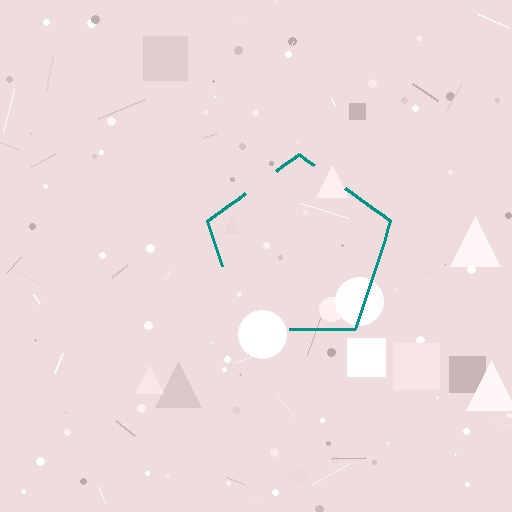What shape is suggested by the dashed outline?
The dashed outline suggests a pentagon.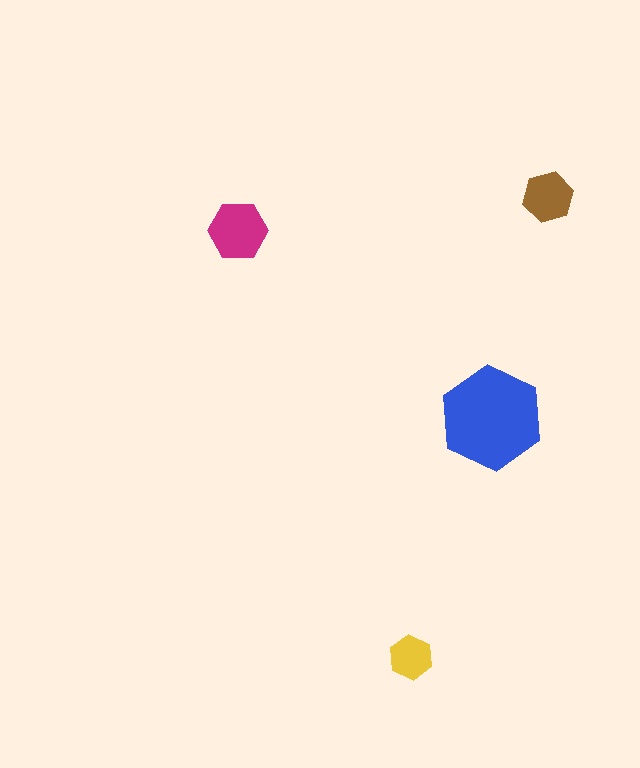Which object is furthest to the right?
The brown hexagon is rightmost.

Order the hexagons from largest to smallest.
the blue one, the magenta one, the brown one, the yellow one.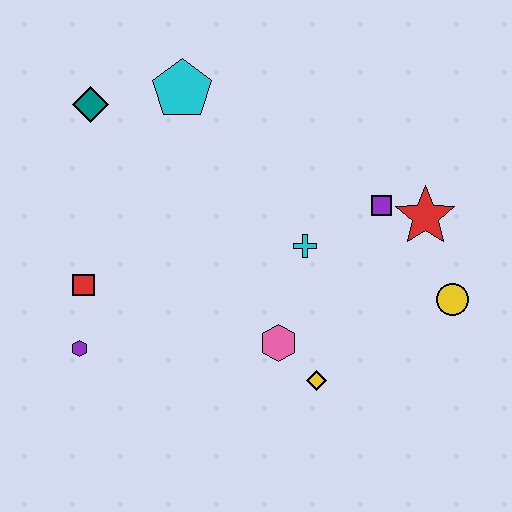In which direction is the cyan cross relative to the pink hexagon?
The cyan cross is above the pink hexagon.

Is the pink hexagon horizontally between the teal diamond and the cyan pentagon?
No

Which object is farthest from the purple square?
The purple hexagon is farthest from the purple square.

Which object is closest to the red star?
The purple square is closest to the red star.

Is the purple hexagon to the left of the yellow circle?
Yes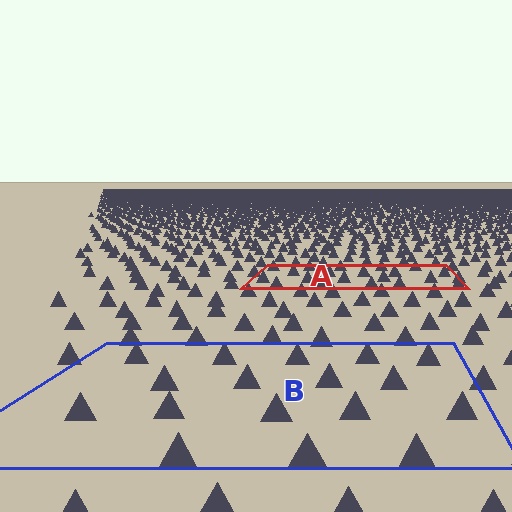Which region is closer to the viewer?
Region B is closer. The texture elements there are larger and more spread out.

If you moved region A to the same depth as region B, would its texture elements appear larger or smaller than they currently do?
They would appear larger. At a closer depth, the same texture elements are projected at a bigger on-screen size.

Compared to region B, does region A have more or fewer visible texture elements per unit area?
Region A has more texture elements per unit area — they are packed more densely because it is farther away.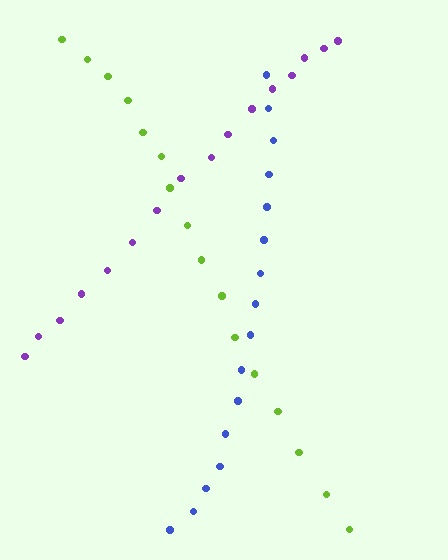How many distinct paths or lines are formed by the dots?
There are 3 distinct paths.